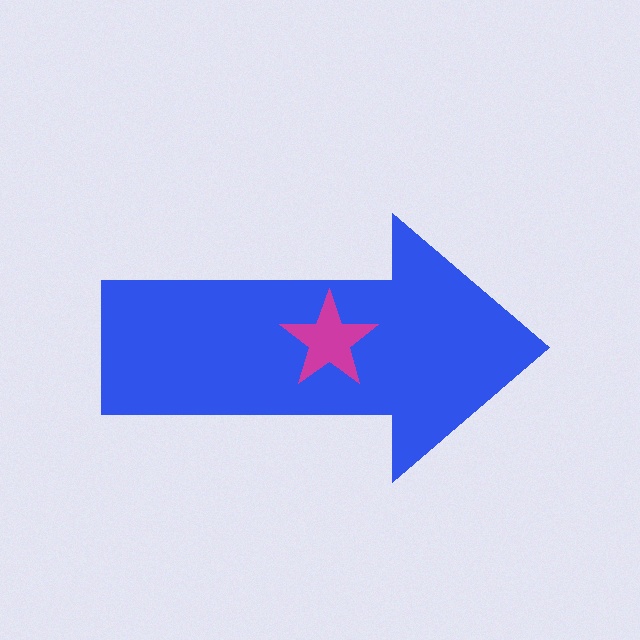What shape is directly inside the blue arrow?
The magenta star.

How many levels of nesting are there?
2.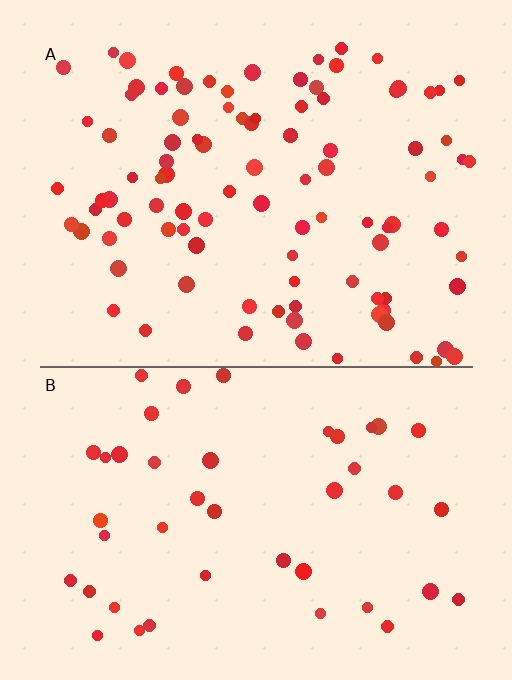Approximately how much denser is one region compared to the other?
Approximately 2.1× — region A over region B.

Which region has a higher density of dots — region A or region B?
A (the top).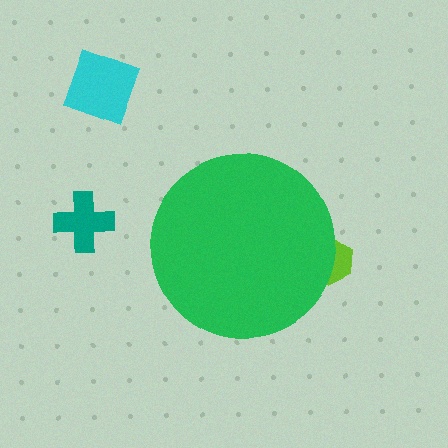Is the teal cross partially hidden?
No, the teal cross is fully visible.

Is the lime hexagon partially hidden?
Yes, the lime hexagon is partially hidden behind the green circle.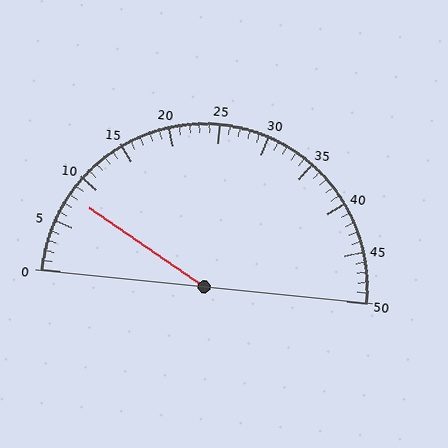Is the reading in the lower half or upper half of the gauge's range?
The reading is in the lower half of the range (0 to 50).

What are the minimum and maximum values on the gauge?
The gauge ranges from 0 to 50.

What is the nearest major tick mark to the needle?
The nearest major tick mark is 10.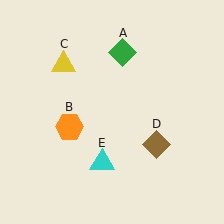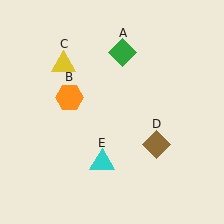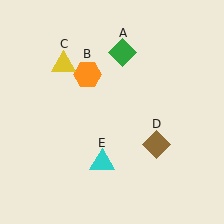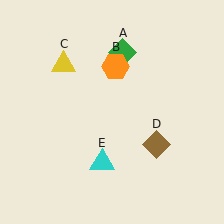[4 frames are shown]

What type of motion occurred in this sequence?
The orange hexagon (object B) rotated clockwise around the center of the scene.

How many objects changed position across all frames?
1 object changed position: orange hexagon (object B).